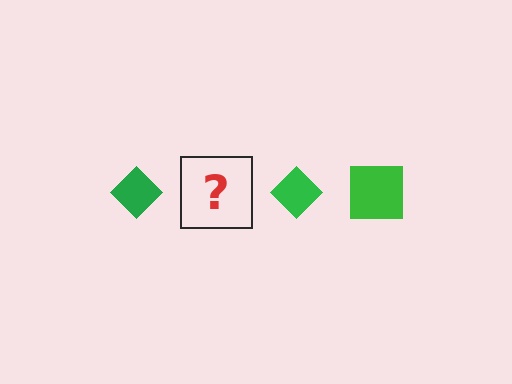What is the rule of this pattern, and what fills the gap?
The rule is that the pattern cycles through diamond, square shapes in green. The gap should be filled with a green square.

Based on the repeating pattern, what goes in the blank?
The blank should be a green square.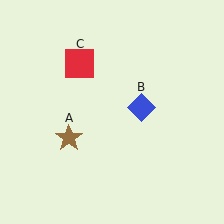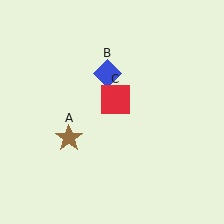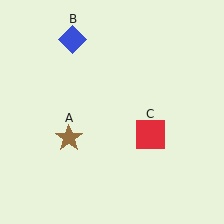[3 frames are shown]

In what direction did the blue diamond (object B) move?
The blue diamond (object B) moved up and to the left.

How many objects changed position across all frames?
2 objects changed position: blue diamond (object B), red square (object C).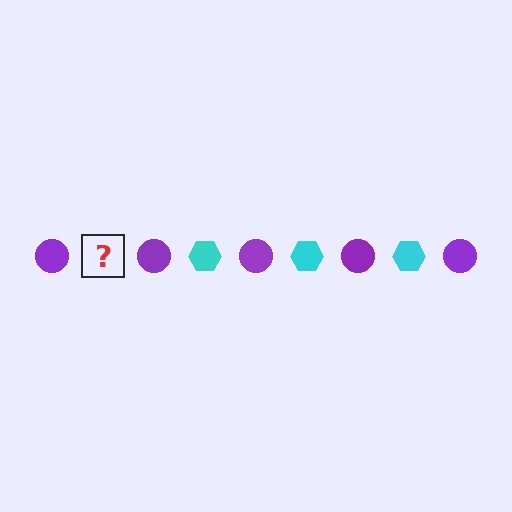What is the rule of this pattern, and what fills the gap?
The rule is that the pattern alternates between purple circle and cyan hexagon. The gap should be filled with a cyan hexagon.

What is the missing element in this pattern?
The missing element is a cyan hexagon.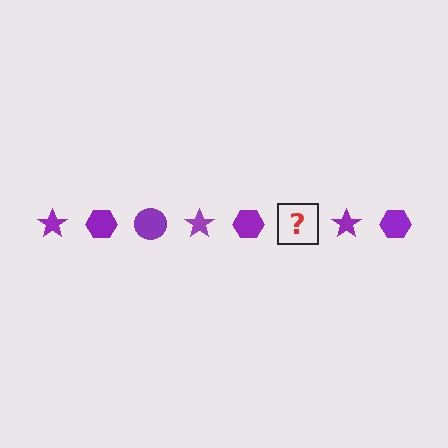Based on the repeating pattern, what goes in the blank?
The blank should be a purple circle.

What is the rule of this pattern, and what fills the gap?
The rule is that the pattern cycles through star, hexagon, circle shapes in purple. The gap should be filled with a purple circle.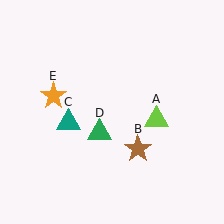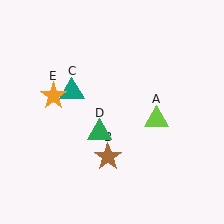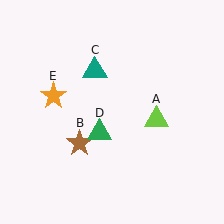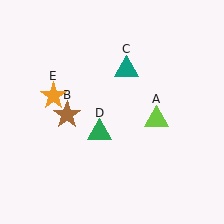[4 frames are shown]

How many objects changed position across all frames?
2 objects changed position: brown star (object B), teal triangle (object C).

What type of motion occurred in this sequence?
The brown star (object B), teal triangle (object C) rotated clockwise around the center of the scene.